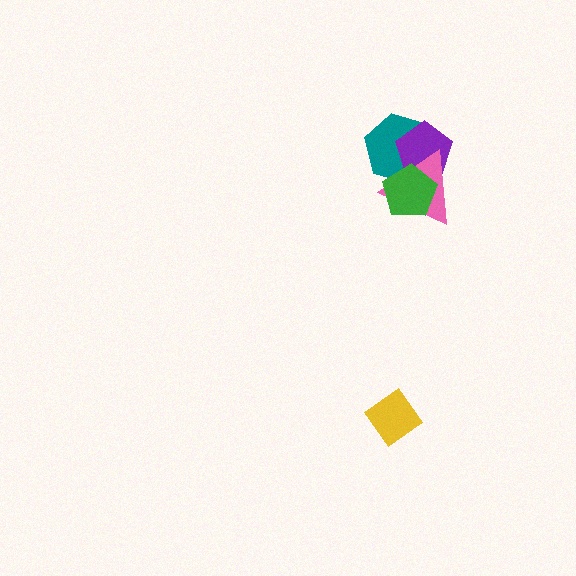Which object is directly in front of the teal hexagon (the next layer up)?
The purple pentagon is directly in front of the teal hexagon.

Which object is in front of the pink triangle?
The green pentagon is in front of the pink triangle.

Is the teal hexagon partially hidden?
Yes, it is partially covered by another shape.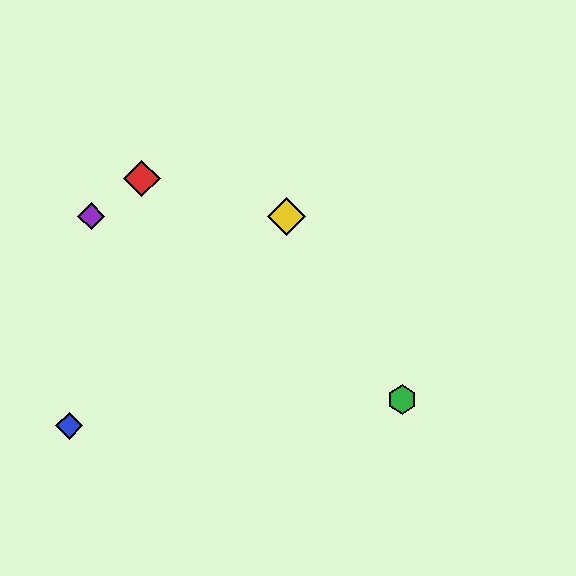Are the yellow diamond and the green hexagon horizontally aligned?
No, the yellow diamond is at y≈216 and the green hexagon is at y≈400.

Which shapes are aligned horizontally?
The yellow diamond, the purple diamond are aligned horizontally.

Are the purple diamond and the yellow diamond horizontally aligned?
Yes, both are at y≈216.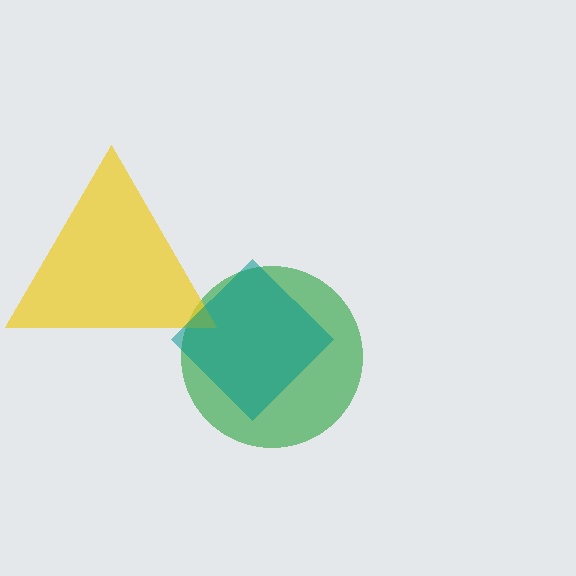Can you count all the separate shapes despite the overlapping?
Yes, there are 3 separate shapes.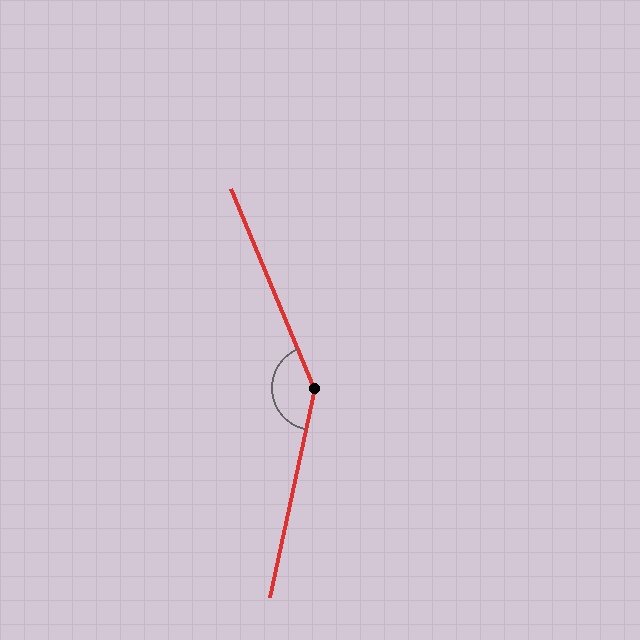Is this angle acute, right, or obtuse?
It is obtuse.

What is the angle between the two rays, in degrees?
Approximately 145 degrees.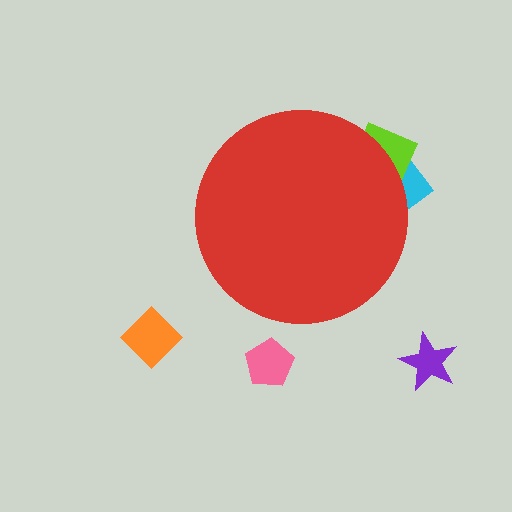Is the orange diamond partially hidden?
No, the orange diamond is fully visible.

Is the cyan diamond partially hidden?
Yes, the cyan diamond is partially hidden behind the red circle.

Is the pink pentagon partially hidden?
No, the pink pentagon is fully visible.